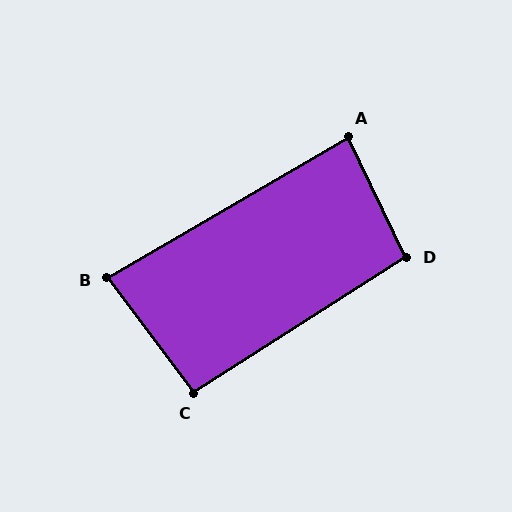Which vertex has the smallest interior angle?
B, at approximately 83 degrees.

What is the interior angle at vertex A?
Approximately 86 degrees (approximately right).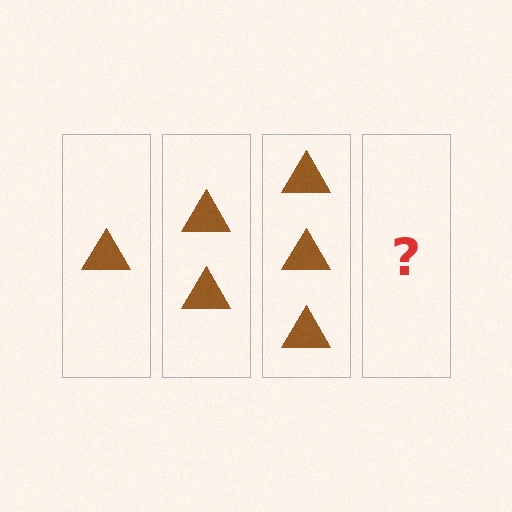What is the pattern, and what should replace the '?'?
The pattern is that each step adds one more triangle. The '?' should be 4 triangles.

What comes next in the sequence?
The next element should be 4 triangles.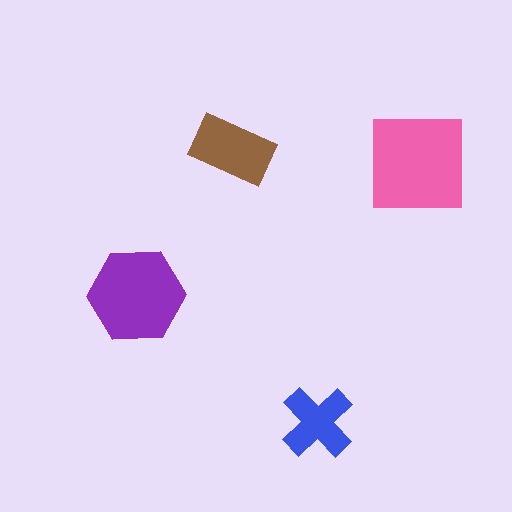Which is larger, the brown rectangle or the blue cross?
The brown rectangle.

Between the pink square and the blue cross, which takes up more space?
The pink square.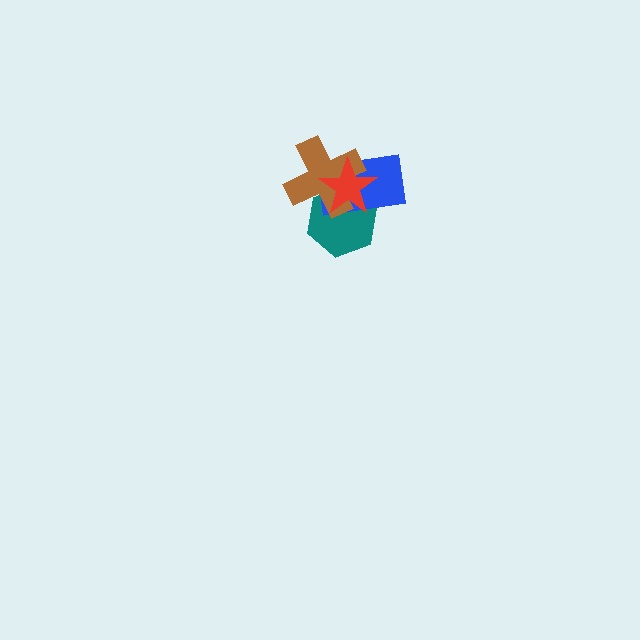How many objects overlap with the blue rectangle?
3 objects overlap with the blue rectangle.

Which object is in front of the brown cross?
The red star is in front of the brown cross.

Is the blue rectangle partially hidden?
Yes, it is partially covered by another shape.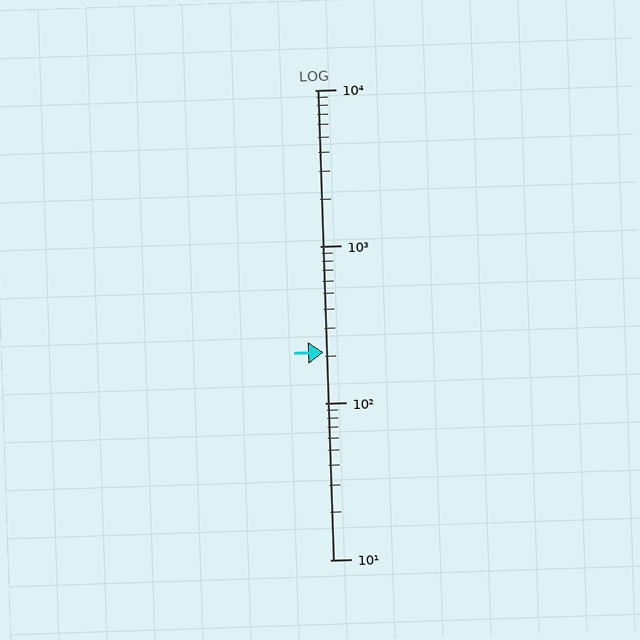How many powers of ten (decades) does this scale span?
The scale spans 3 decades, from 10 to 10000.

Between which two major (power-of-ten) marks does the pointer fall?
The pointer is between 100 and 1000.